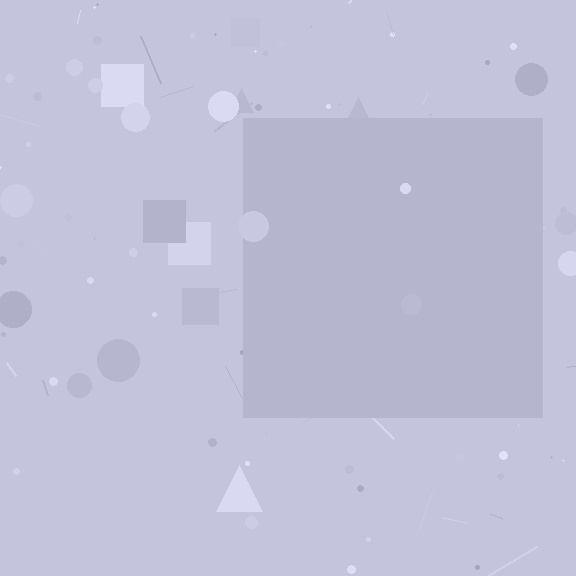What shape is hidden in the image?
A square is hidden in the image.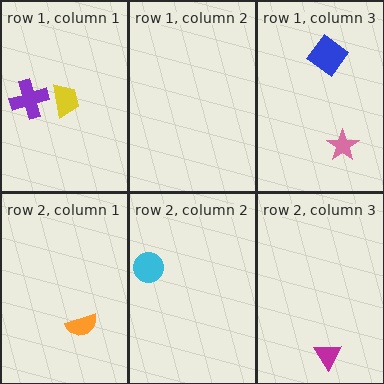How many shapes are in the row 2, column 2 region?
1.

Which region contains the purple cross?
The row 1, column 1 region.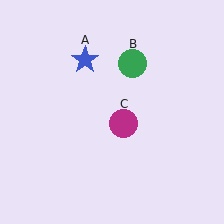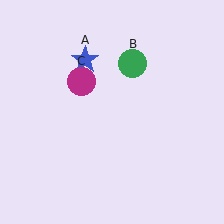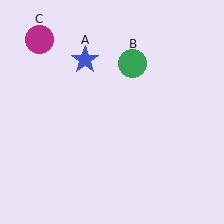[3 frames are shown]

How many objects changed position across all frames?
1 object changed position: magenta circle (object C).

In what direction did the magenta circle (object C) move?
The magenta circle (object C) moved up and to the left.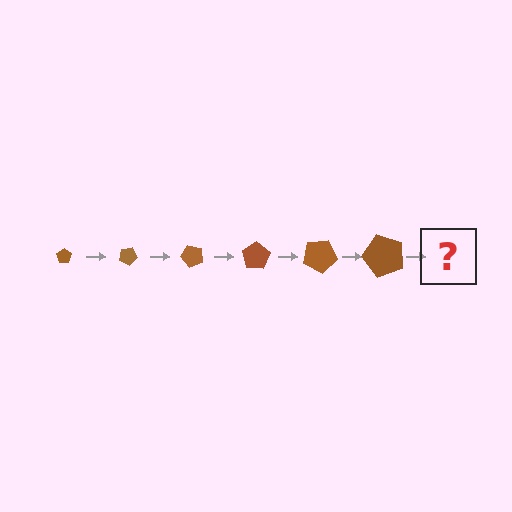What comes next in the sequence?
The next element should be a pentagon, larger than the previous one and rotated 150 degrees from the start.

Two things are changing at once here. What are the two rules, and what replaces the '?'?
The two rules are that the pentagon grows larger each step and it rotates 25 degrees each step. The '?' should be a pentagon, larger than the previous one and rotated 150 degrees from the start.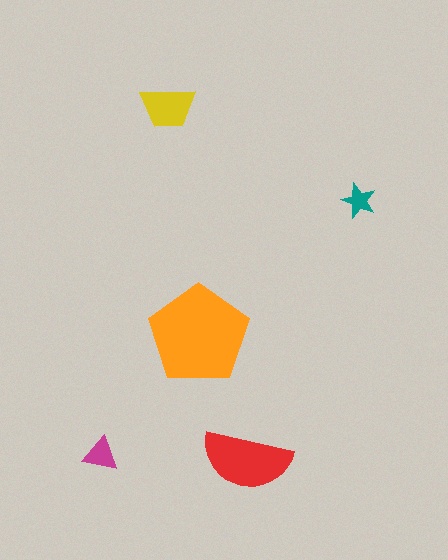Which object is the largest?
The orange pentagon.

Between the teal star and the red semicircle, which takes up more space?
The red semicircle.